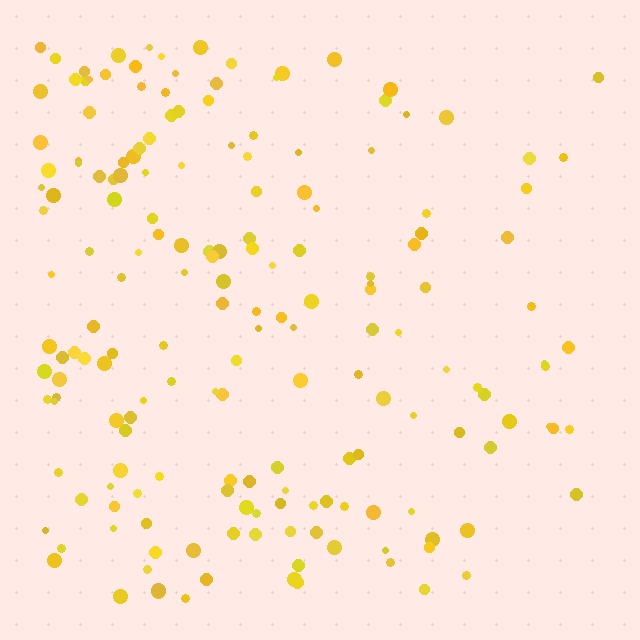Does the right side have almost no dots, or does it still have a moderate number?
Still a moderate number, just noticeably fewer than the left.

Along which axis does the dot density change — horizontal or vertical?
Horizontal.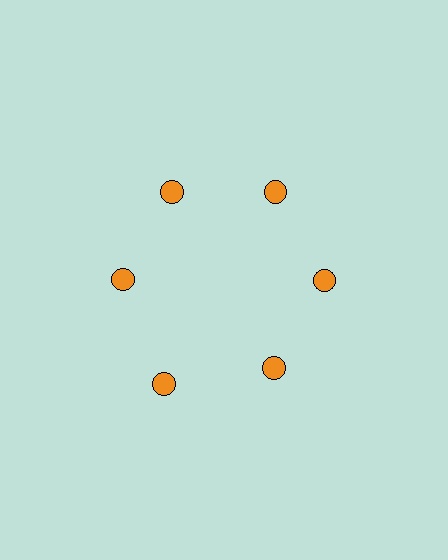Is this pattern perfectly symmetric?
No. The 6 orange circles are arranged in a ring, but one element near the 7 o'clock position is pushed outward from the center, breaking the 6-fold rotational symmetry.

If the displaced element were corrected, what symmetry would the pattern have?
It would have 6-fold rotational symmetry — the pattern would map onto itself every 60 degrees.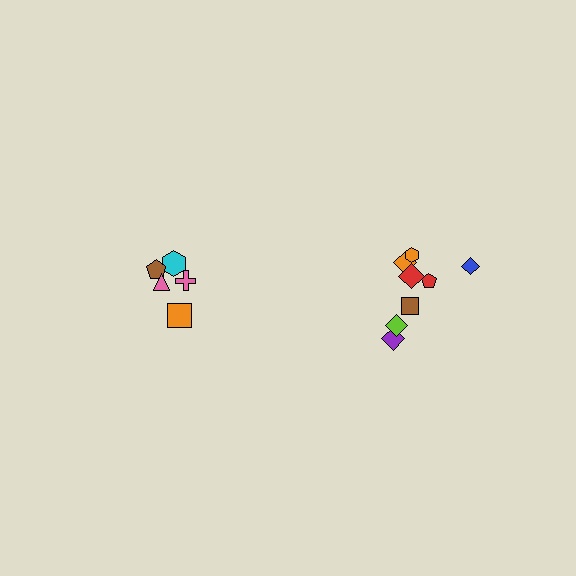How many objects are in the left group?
There are 5 objects.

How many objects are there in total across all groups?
There are 13 objects.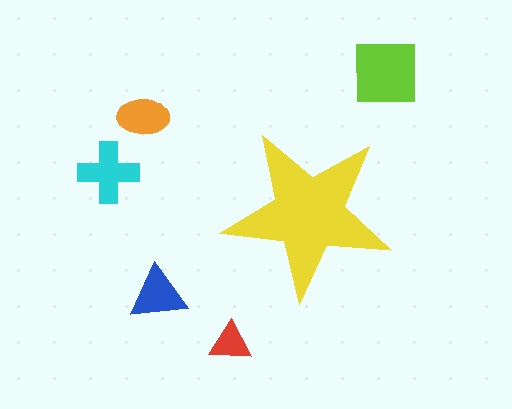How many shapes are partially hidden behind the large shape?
0 shapes are partially hidden.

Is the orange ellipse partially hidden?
No, the orange ellipse is fully visible.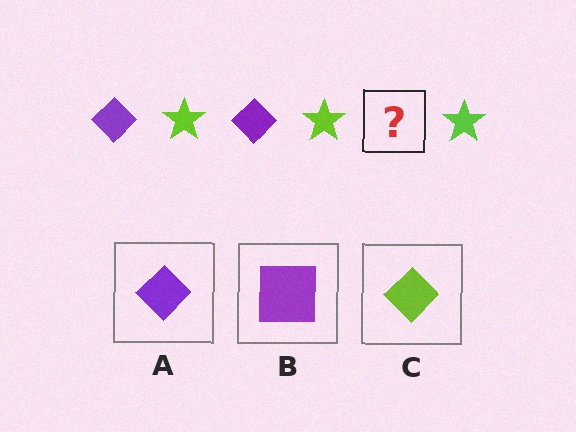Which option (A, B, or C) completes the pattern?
A.